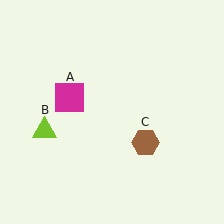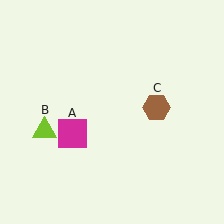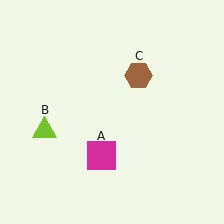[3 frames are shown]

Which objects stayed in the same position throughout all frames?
Lime triangle (object B) remained stationary.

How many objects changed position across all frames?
2 objects changed position: magenta square (object A), brown hexagon (object C).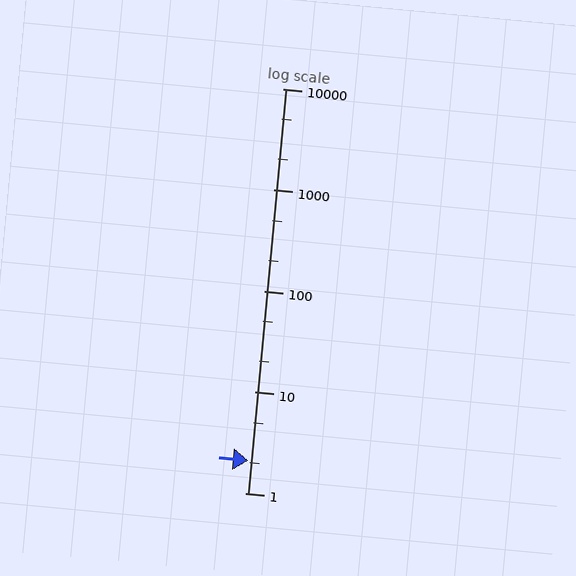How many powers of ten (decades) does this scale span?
The scale spans 4 decades, from 1 to 10000.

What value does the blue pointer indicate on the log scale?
The pointer indicates approximately 2.1.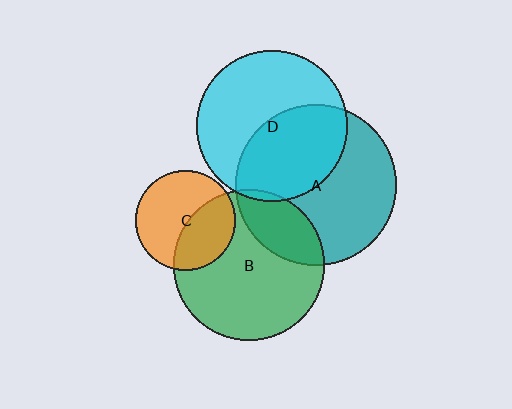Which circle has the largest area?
Circle A (teal).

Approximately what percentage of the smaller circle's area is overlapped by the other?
Approximately 5%.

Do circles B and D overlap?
Yes.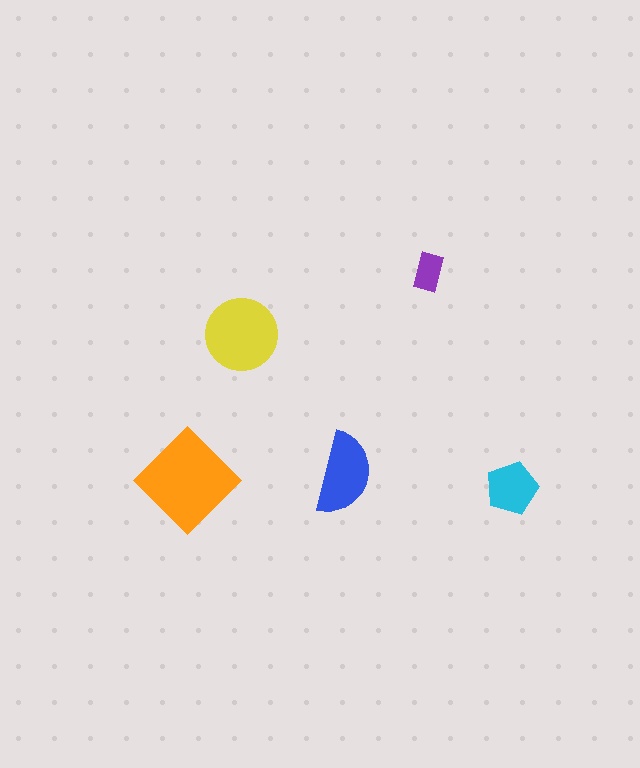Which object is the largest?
The orange diamond.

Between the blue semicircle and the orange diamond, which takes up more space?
The orange diamond.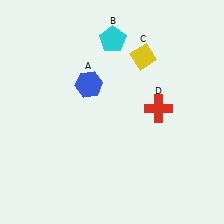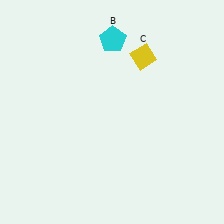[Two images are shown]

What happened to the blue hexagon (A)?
The blue hexagon (A) was removed in Image 2. It was in the top-left area of Image 1.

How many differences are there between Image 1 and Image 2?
There are 2 differences between the two images.